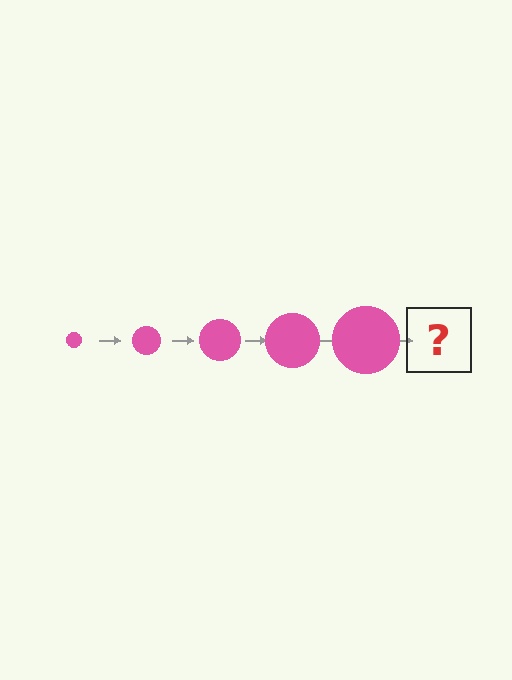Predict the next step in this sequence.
The next step is a pink circle, larger than the previous one.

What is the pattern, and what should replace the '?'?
The pattern is that the circle gets progressively larger each step. The '?' should be a pink circle, larger than the previous one.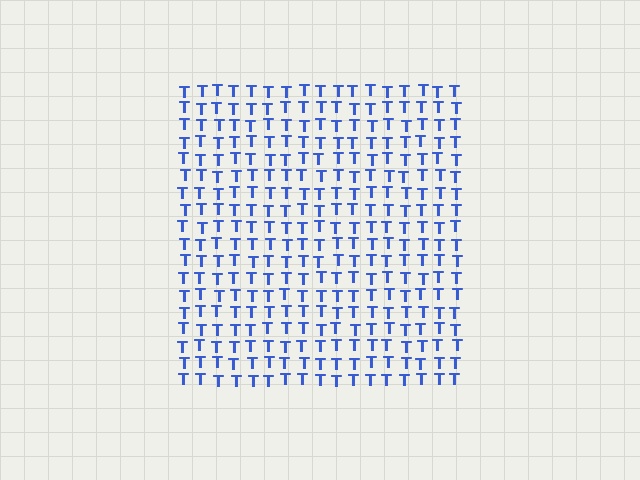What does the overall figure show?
The overall figure shows a square.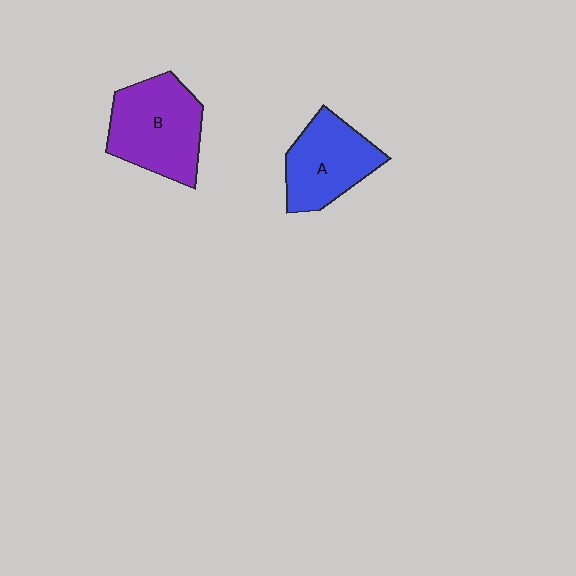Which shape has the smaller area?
Shape A (blue).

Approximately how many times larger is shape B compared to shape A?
Approximately 1.2 times.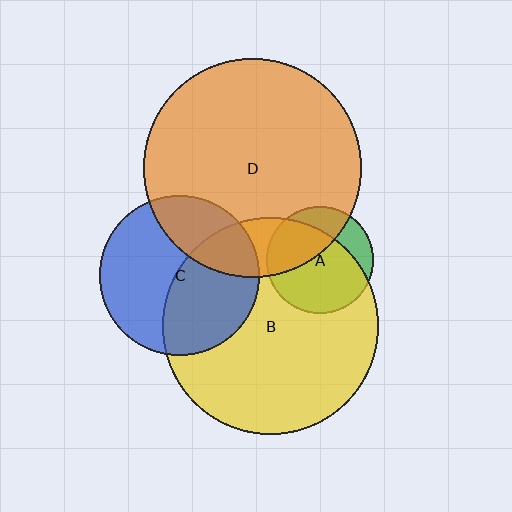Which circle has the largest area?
Circle D (orange).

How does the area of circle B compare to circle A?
Approximately 4.1 times.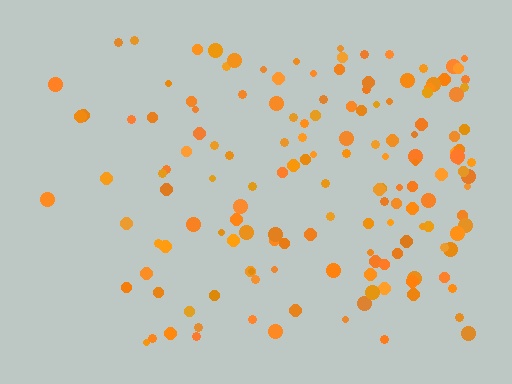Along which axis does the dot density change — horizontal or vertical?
Horizontal.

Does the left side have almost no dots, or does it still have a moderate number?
Still a moderate number, just noticeably fewer than the right.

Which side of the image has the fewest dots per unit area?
The left.